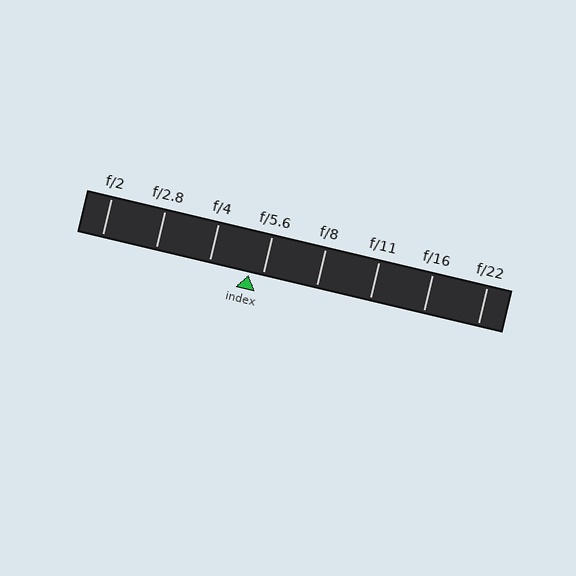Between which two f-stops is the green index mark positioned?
The index mark is between f/4 and f/5.6.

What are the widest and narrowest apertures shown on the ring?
The widest aperture shown is f/2 and the narrowest is f/22.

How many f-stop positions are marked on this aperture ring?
There are 8 f-stop positions marked.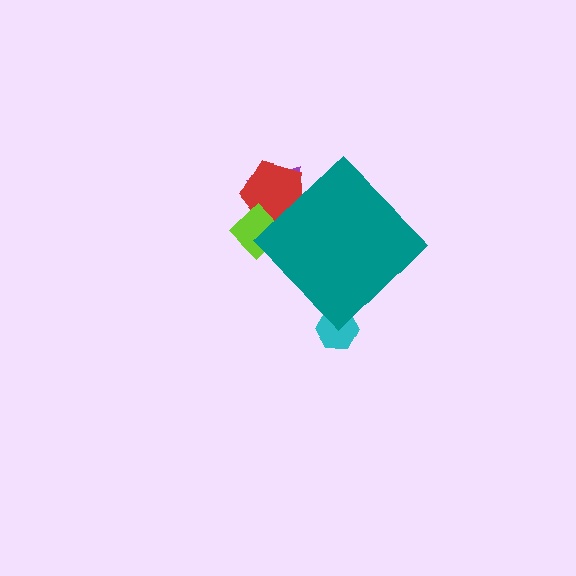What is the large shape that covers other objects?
A teal diamond.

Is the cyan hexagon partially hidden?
Yes, the cyan hexagon is partially hidden behind the teal diamond.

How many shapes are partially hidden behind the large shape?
4 shapes are partially hidden.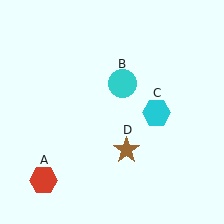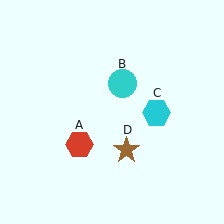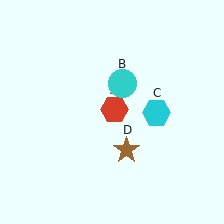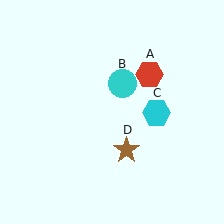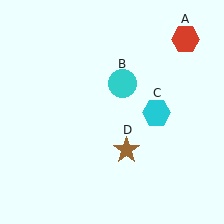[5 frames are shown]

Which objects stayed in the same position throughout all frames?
Cyan circle (object B) and cyan hexagon (object C) and brown star (object D) remained stationary.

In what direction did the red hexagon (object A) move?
The red hexagon (object A) moved up and to the right.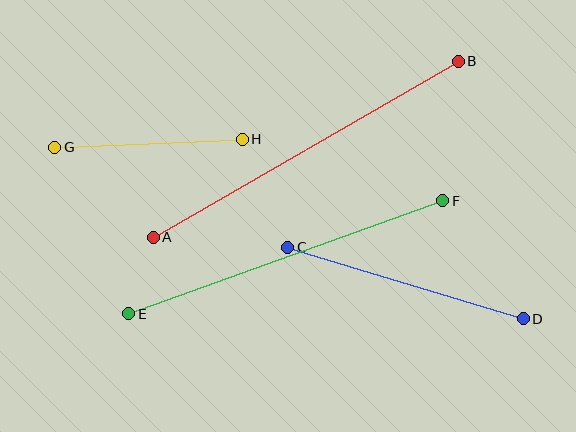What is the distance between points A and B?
The distance is approximately 352 pixels.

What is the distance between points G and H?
The distance is approximately 188 pixels.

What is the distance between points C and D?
The distance is approximately 246 pixels.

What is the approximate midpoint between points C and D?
The midpoint is at approximately (405, 283) pixels.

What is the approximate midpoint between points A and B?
The midpoint is at approximately (306, 149) pixels.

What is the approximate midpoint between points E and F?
The midpoint is at approximately (286, 257) pixels.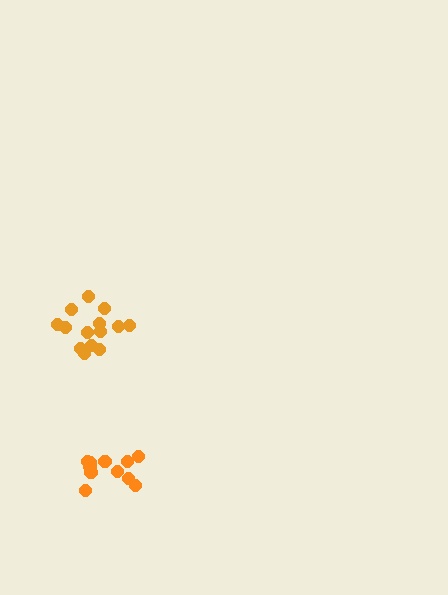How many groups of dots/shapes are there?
There are 2 groups.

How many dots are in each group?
Group 1: 14 dots, Group 2: 12 dots (26 total).